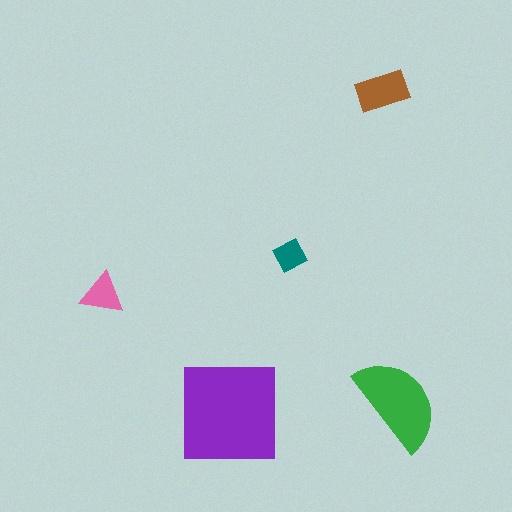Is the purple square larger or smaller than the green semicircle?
Larger.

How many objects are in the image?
There are 5 objects in the image.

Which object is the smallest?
The teal diamond.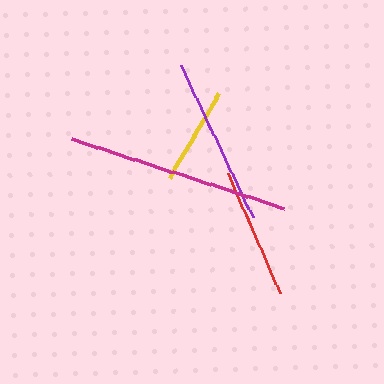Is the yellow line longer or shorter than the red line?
The red line is longer than the yellow line.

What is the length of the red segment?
The red segment is approximately 130 pixels long.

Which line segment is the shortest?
The yellow line is the shortest at approximately 98 pixels.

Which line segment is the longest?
The magenta line is the longest at approximately 224 pixels.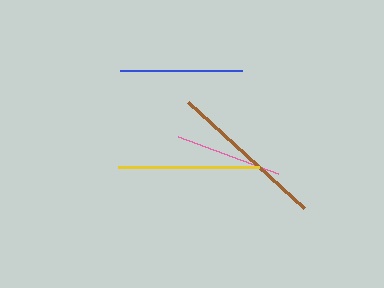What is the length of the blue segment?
The blue segment is approximately 123 pixels long.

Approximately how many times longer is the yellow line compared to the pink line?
The yellow line is approximately 1.3 times the length of the pink line.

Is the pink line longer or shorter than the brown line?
The brown line is longer than the pink line.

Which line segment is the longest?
The brown line is the longest at approximately 157 pixels.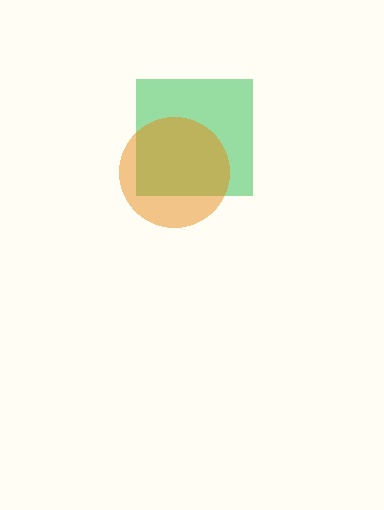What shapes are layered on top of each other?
The layered shapes are: a green square, an orange circle.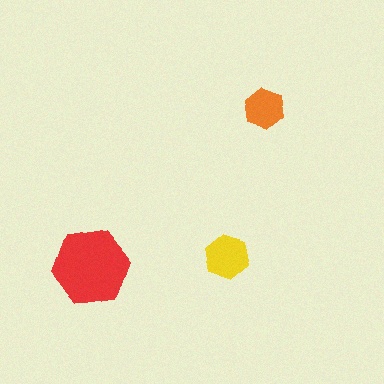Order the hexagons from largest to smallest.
the red one, the yellow one, the orange one.